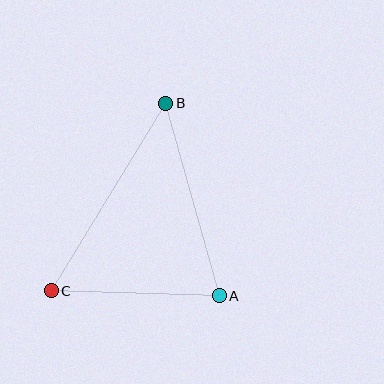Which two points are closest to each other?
Points A and C are closest to each other.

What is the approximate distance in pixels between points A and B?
The distance between A and B is approximately 200 pixels.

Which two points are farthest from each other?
Points B and C are farthest from each other.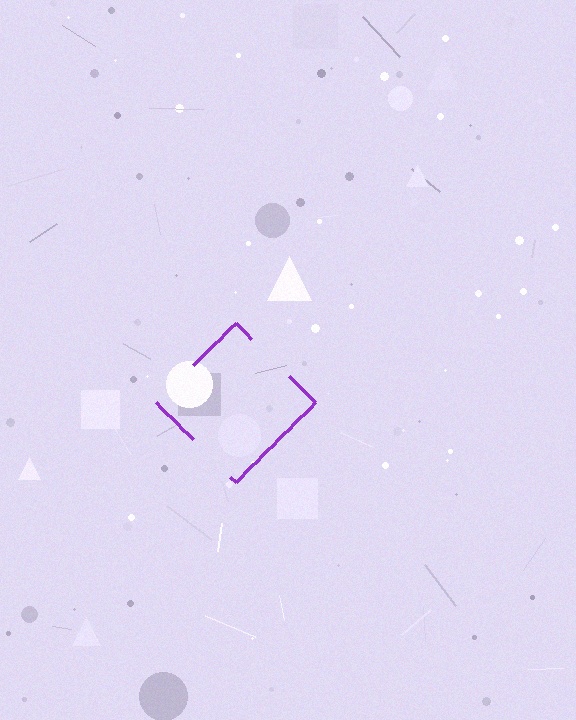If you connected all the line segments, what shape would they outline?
They would outline a diamond.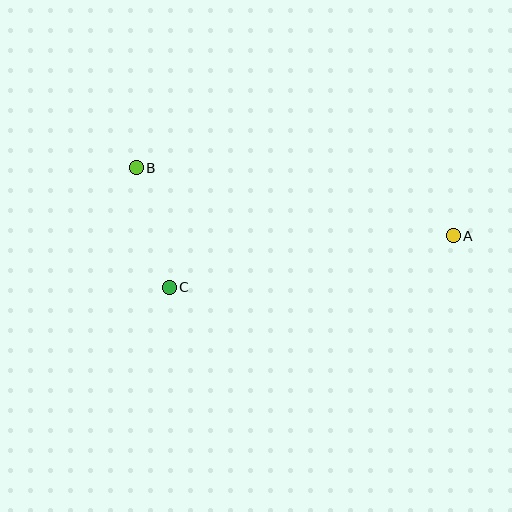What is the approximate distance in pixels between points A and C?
The distance between A and C is approximately 288 pixels.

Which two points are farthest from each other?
Points A and B are farthest from each other.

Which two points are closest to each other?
Points B and C are closest to each other.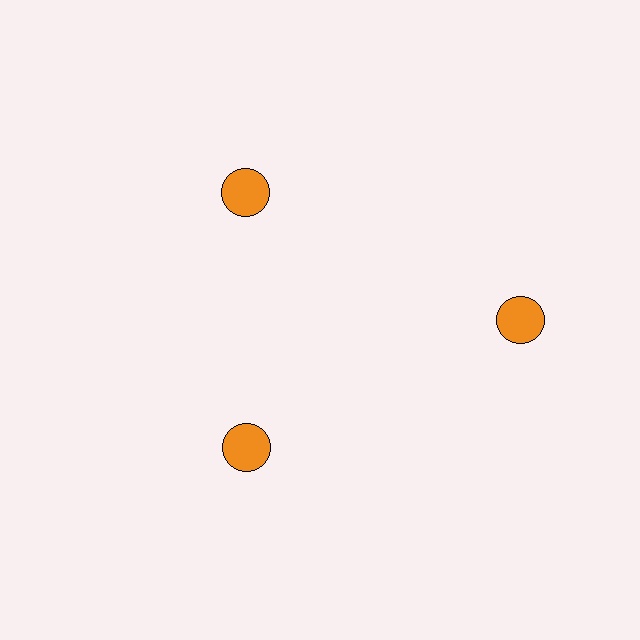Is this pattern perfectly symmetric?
No. The 3 orange circles are arranged in a ring, but one element near the 3 o'clock position is pushed outward from the center, breaking the 3-fold rotational symmetry.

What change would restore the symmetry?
The symmetry would be restored by moving it inward, back onto the ring so that all 3 circles sit at equal angles and equal distance from the center.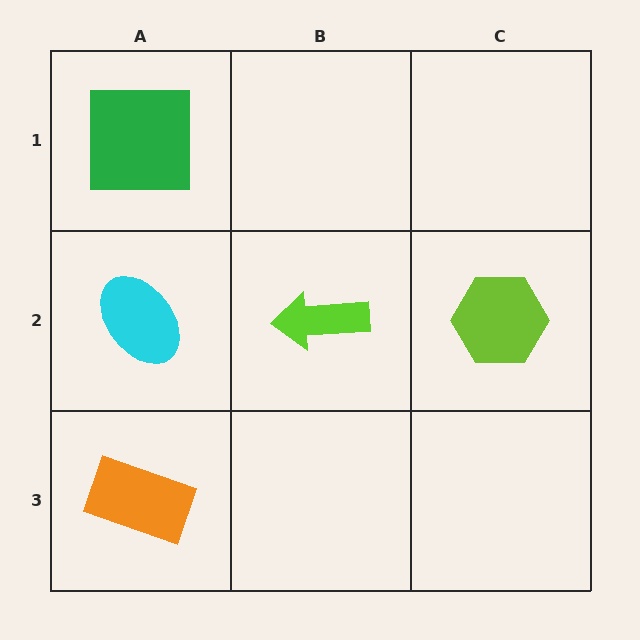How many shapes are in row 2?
3 shapes.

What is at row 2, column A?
A cyan ellipse.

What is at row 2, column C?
A lime hexagon.